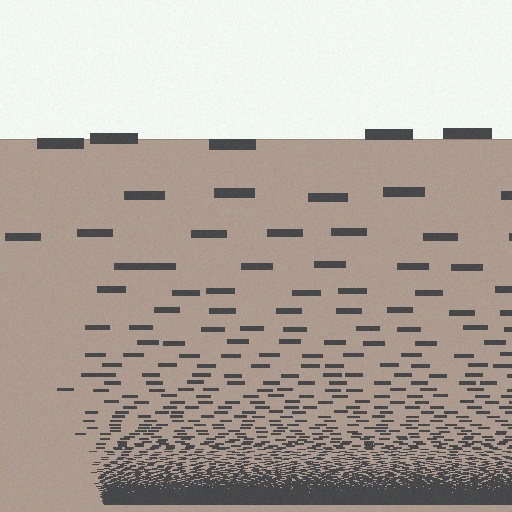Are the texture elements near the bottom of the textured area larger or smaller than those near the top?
Smaller. The gradient is inverted — elements near the bottom are smaller and denser.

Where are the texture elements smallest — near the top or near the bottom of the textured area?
Near the bottom.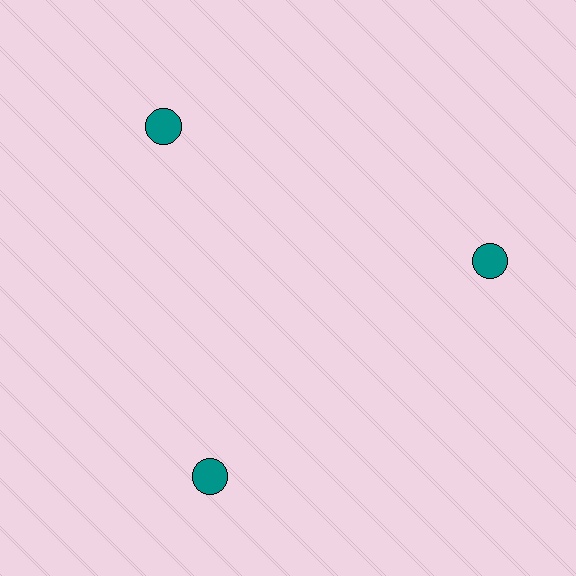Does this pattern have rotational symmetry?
Yes, this pattern has 3-fold rotational symmetry. It looks the same after rotating 120 degrees around the center.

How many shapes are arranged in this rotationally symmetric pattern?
There are 3 shapes, arranged in 3 groups of 1.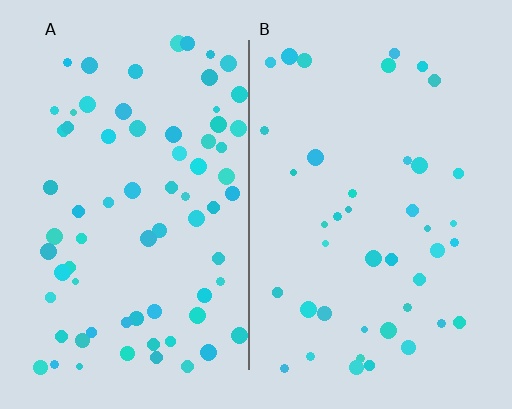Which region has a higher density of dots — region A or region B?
A (the left).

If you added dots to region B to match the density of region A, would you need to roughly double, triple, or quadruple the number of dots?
Approximately double.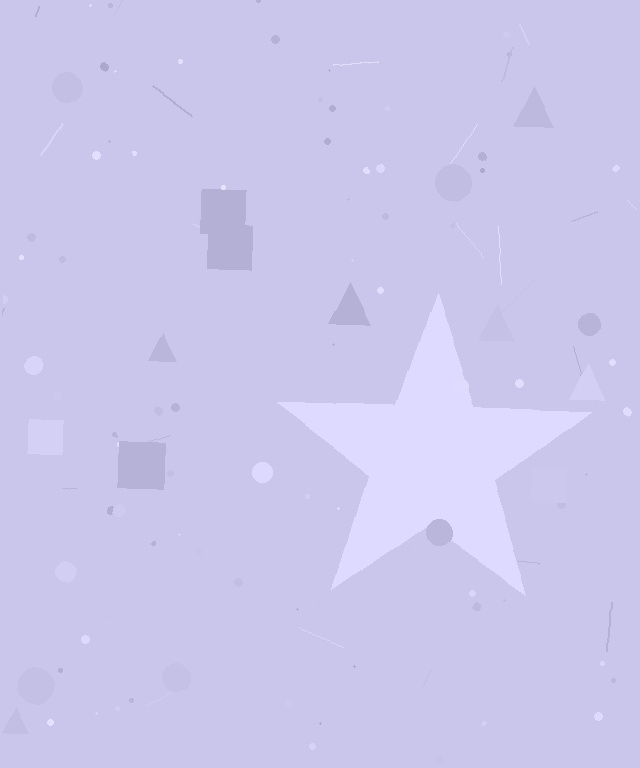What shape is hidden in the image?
A star is hidden in the image.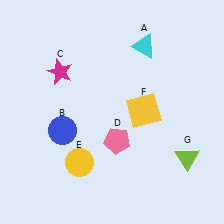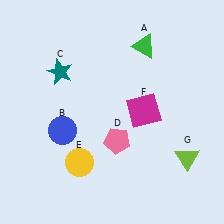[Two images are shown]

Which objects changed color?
A changed from cyan to green. C changed from magenta to teal. F changed from yellow to magenta.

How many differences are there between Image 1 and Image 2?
There are 3 differences between the two images.